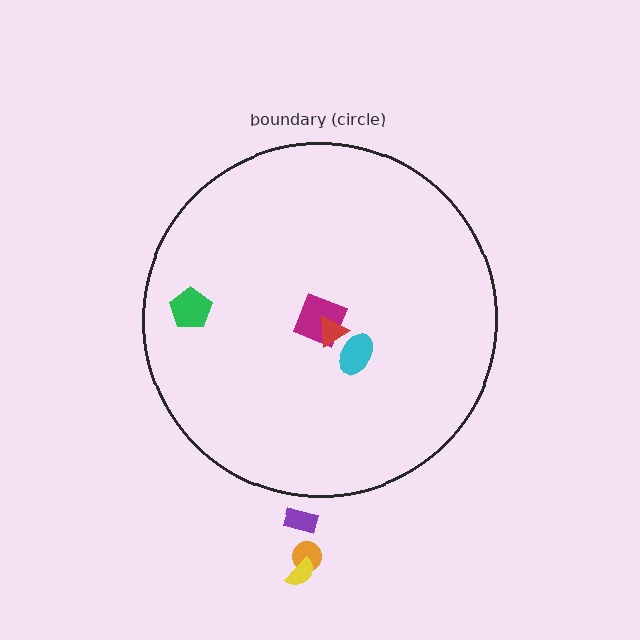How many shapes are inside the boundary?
4 inside, 3 outside.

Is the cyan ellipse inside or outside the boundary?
Inside.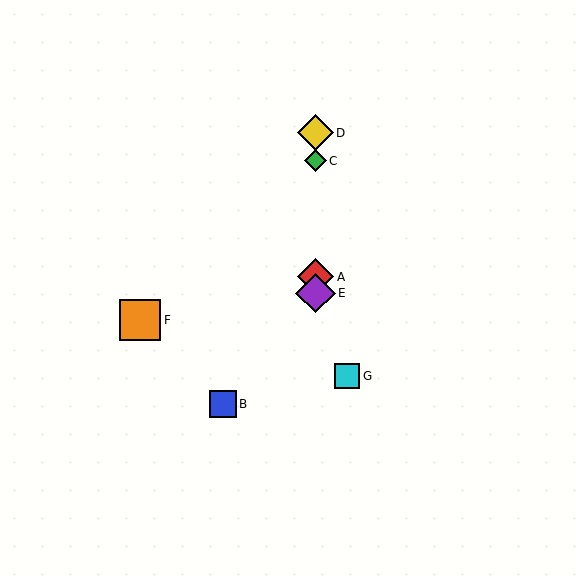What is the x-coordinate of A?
Object A is at x≈316.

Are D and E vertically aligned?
Yes, both are at x≈316.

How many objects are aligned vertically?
4 objects (A, C, D, E) are aligned vertically.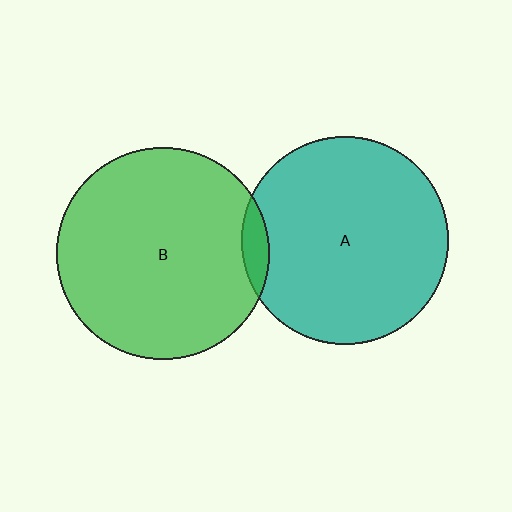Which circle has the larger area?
Circle B (green).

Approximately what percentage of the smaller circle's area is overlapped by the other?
Approximately 5%.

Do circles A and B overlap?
Yes.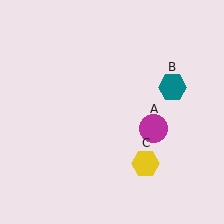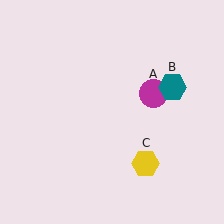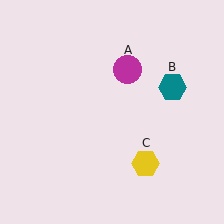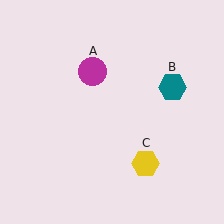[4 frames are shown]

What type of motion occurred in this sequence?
The magenta circle (object A) rotated counterclockwise around the center of the scene.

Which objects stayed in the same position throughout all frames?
Teal hexagon (object B) and yellow hexagon (object C) remained stationary.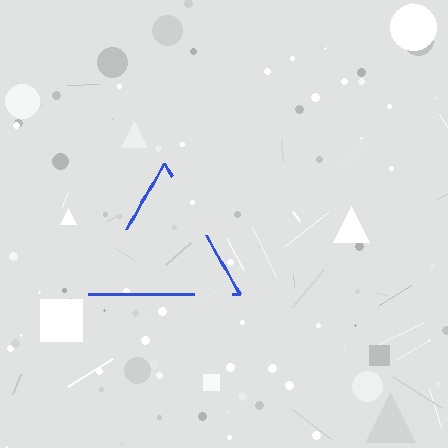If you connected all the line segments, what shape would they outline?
They would outline a triangle.